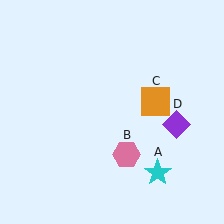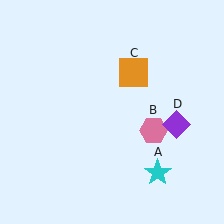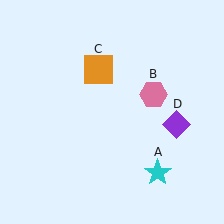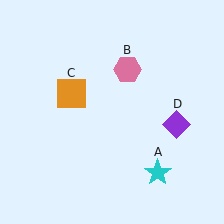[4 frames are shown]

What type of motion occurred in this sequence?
The pink hexagon (object B), orange square (object C) rotated counterclockwise around the center of the scene.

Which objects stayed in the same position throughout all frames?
Cyan star (object A) and purple diamond (object D) remained stationary.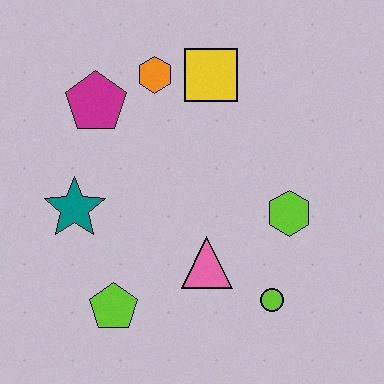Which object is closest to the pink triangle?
The lime circle is closest to the pink triangle.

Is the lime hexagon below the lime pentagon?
No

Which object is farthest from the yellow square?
The lime pentagon is farthest from the yellow square.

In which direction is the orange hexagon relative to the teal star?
The orange hexagon is above the teal star.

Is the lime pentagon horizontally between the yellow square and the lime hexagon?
No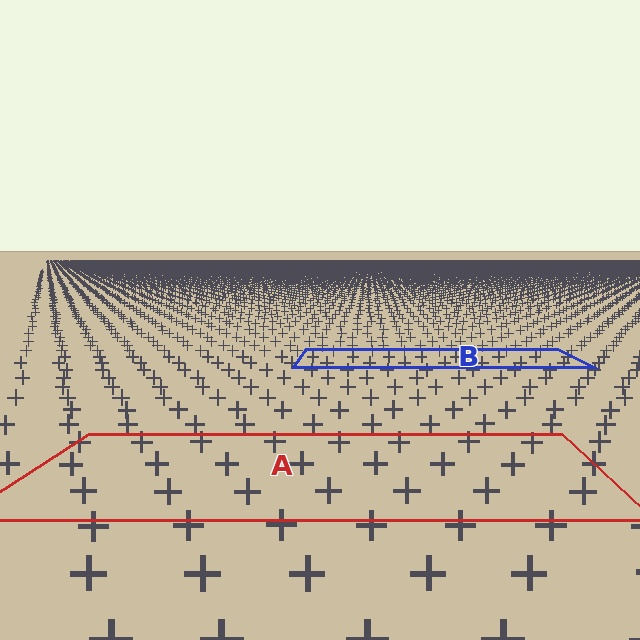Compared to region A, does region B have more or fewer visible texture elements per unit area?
Region B has more texture elements per unit area — they are packed more densely because it is farther away.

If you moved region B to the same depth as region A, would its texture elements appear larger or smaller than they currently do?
They would appear larger. At a closer depth, the same texture elements are projected at a bigger on-screen size.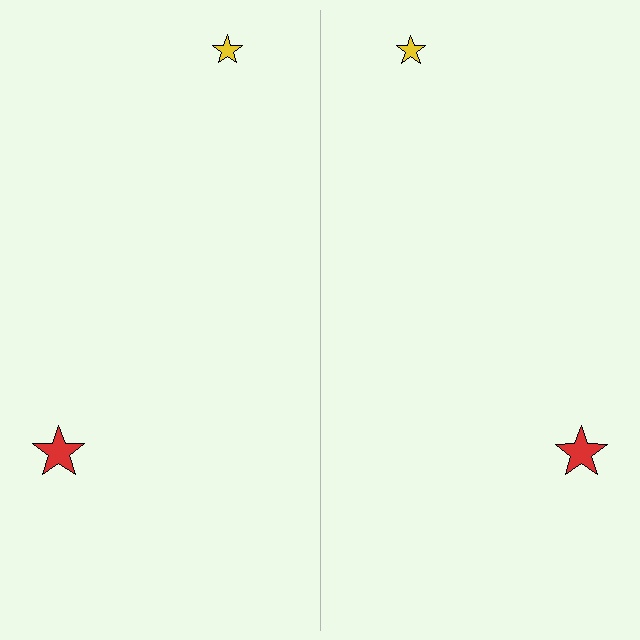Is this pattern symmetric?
Yes, this pattern has bilateral (reflection) symmetry.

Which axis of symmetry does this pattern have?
The pattern has a vertical axis of symmetry running through the center of the image.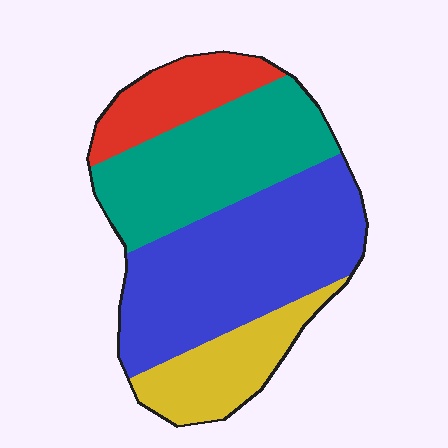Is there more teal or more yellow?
Teal.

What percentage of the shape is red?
Red takes up about one eighth (1/8) of the shape.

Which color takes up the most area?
Blue, at roughly 40%.